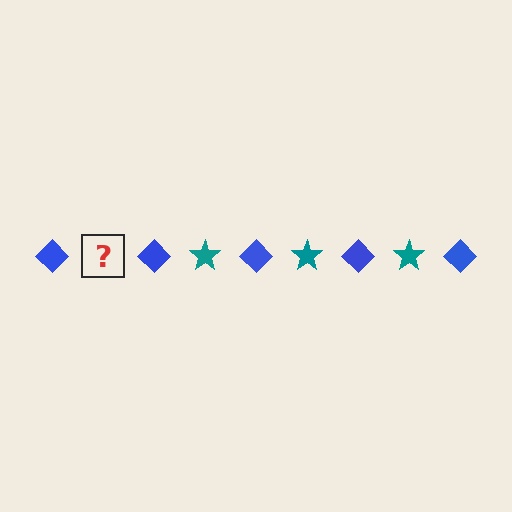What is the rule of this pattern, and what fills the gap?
The rule is that the pattern alternates between blue diamond and teal star. The gap should be filled with a teal star.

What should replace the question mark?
The question mark should be replaced with a teal star.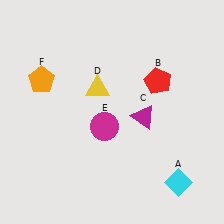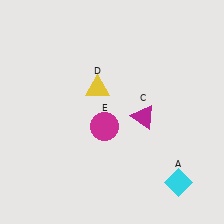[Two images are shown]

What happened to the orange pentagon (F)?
The orange pentagon (F) was removed in Image 2. It was in the top-left area of Image 1.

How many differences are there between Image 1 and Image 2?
There are 2 differences between the two images.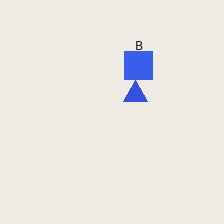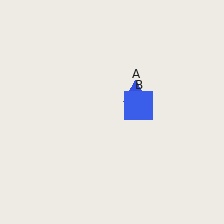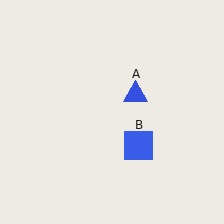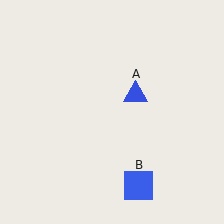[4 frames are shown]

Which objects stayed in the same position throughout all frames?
Blue triangle (object A) remained stationary.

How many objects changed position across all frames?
1 object changed position: blue square (object B).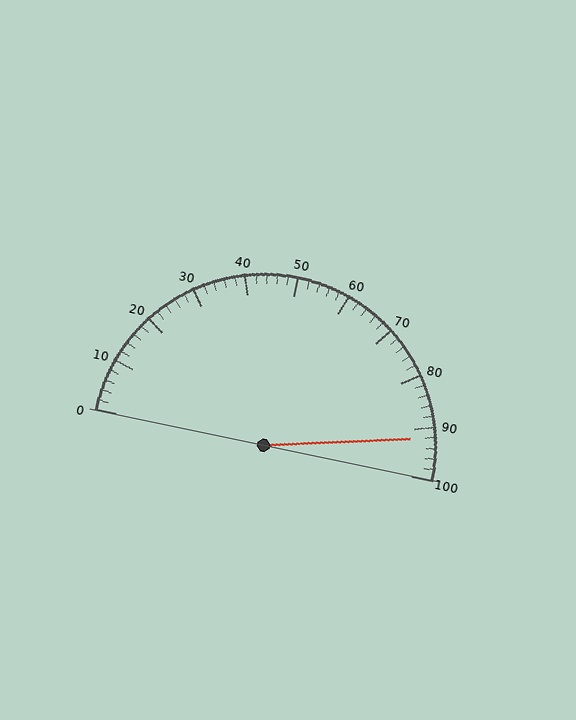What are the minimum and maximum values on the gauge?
The gauge ranges from 0 to 100.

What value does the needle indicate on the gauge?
The needle indicates approximately 92.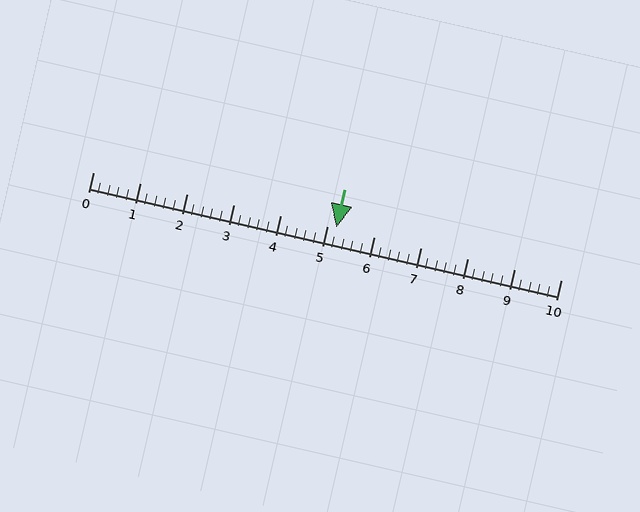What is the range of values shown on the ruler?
The ruler shows values from 0 to 10.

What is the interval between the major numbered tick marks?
The major tick marks are spaced 1 units apart.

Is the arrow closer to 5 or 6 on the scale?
The arrow is closer to 5.